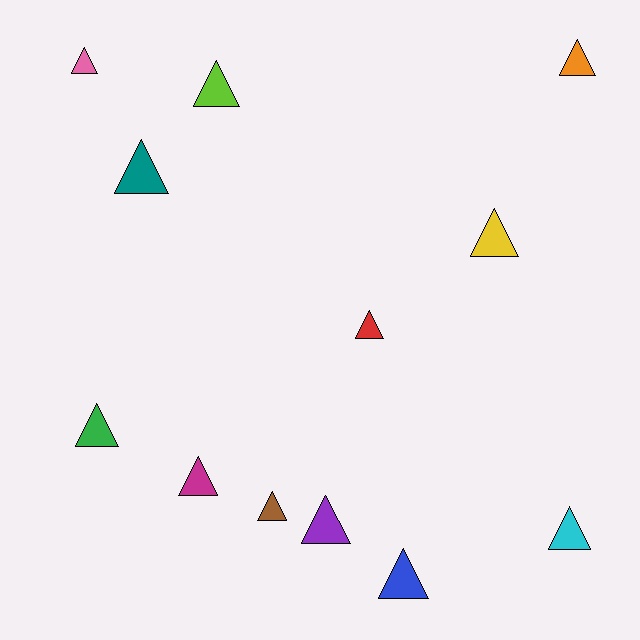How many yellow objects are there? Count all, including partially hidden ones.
There is 1 yellow object.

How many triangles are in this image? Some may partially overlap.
There are 12 triangles.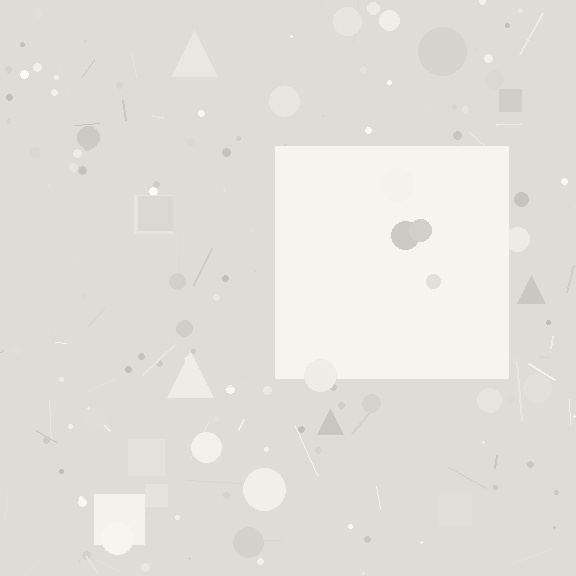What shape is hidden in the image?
A square is hidden in the image.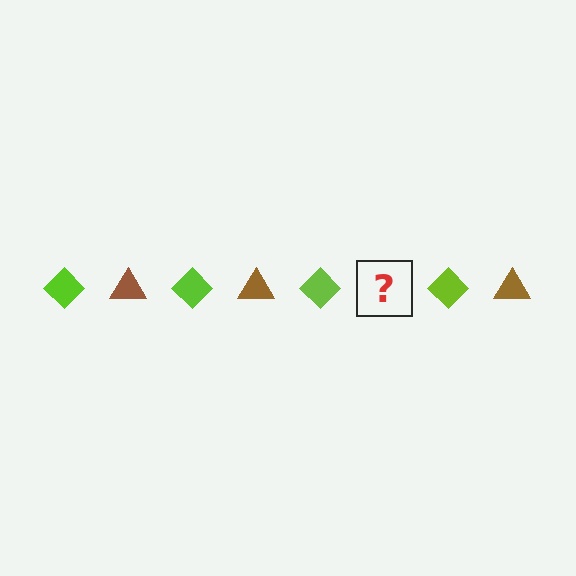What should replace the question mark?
The question mark should be replaced with a brown triangle.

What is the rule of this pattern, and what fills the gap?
The rule is that the pattern alternates between lime diamond and brown triangle. The gap should be filled with a brown triangle.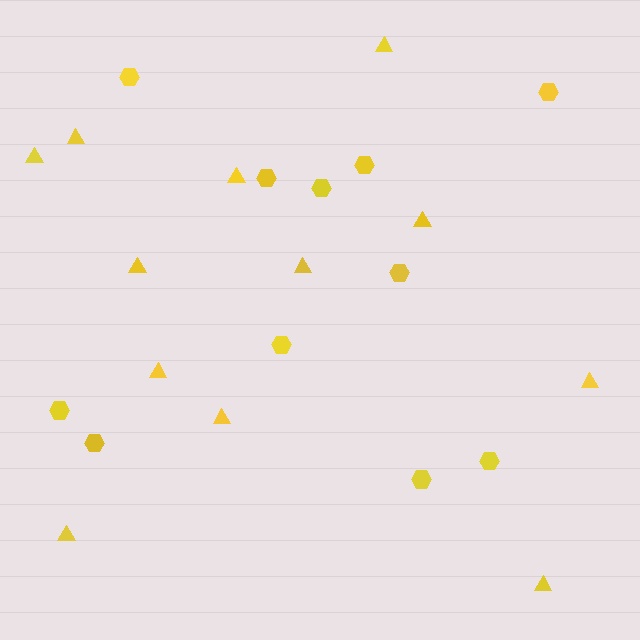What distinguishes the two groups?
There are 2 groups: one group of hexagons (11) and one group of triangles (12).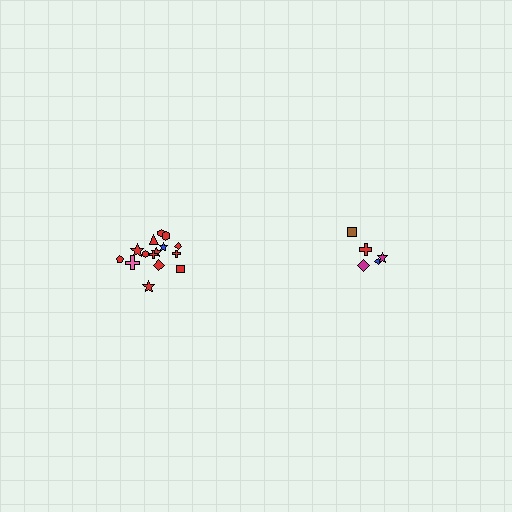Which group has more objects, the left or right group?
The left group.